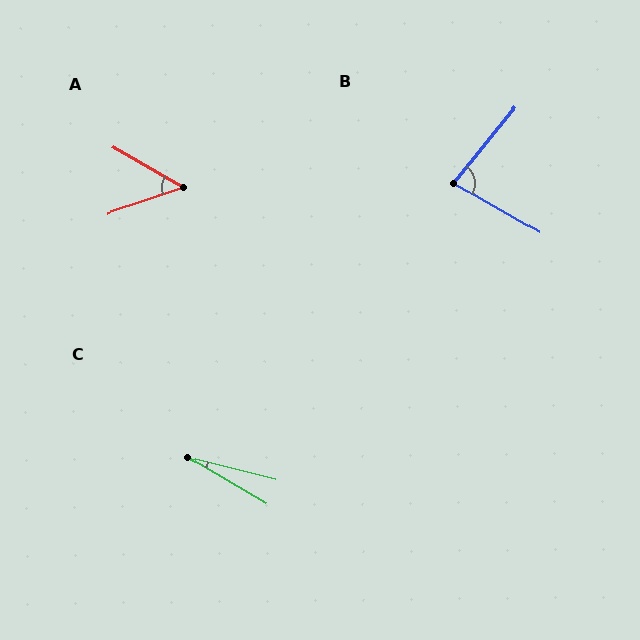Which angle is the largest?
B, at approximately 81 degrees.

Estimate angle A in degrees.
Approximately 48 degrees.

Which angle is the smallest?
C, at approximately 16 degrees.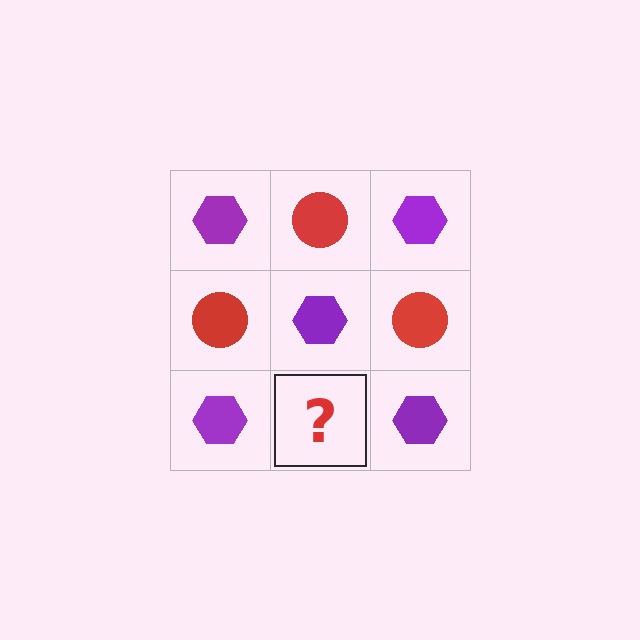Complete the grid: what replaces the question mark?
The question mark should be replaced with a red circle.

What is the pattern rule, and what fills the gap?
The rule is that it alternates purple hexagon and red circle in a checkerboard pattern. The gap should be filled with a red circle.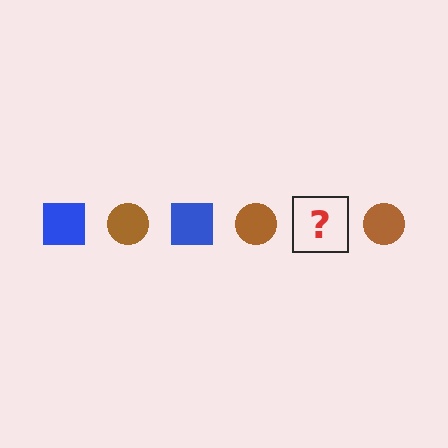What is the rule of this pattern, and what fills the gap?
The rule is that the pattern alternates between blue square and brown circle. The gap should be filled with a blue square.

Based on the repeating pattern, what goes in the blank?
The blank should be a blue square.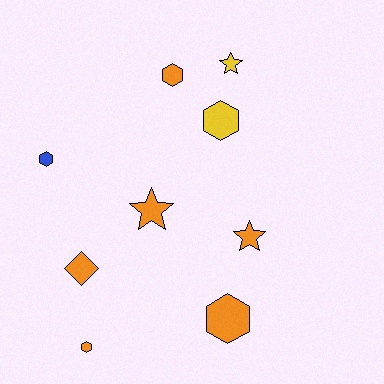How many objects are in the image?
There are 9 objects.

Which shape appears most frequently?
Hexagon, with 5 objects.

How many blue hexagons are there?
There is 1 blue hexagon.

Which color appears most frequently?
Orange, with 6 objects.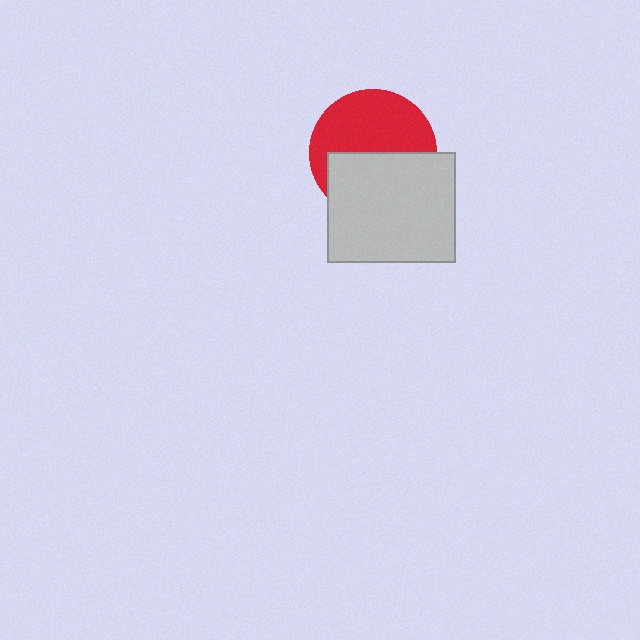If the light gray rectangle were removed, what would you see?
You would see the complete red circle.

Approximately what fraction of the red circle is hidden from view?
Roughly 47% of the red circle is hidden behind the light gray rectangle.